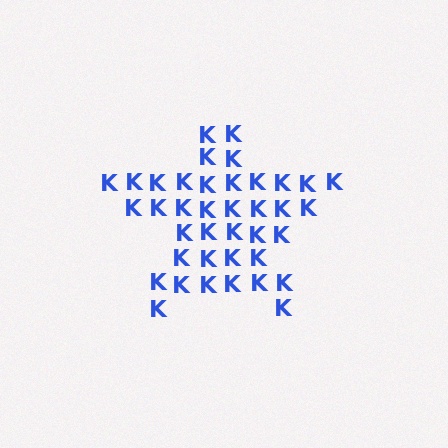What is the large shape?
The large shape is a star.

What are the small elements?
The small elements are letter K's.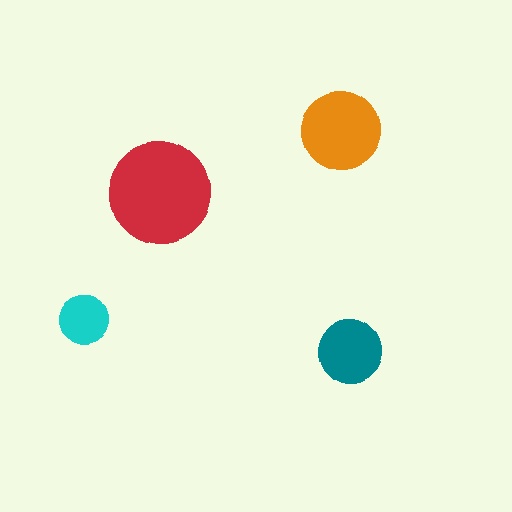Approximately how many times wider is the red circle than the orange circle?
About 1.5 times wider.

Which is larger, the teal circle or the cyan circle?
The teal one.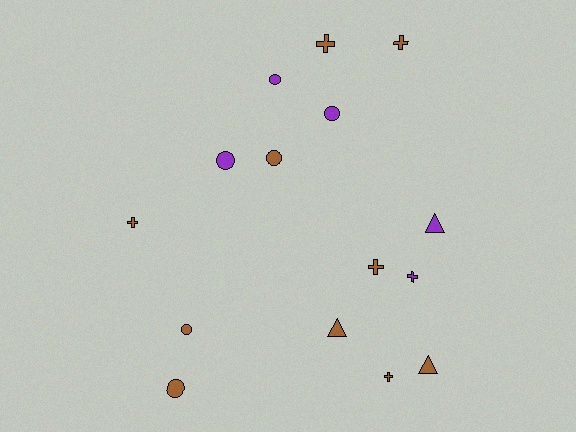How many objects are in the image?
There are 15 objects.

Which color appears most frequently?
Brown, with 10 objects.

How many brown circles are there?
There are 3 brown circles.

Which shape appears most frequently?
Cross, with 6 objects.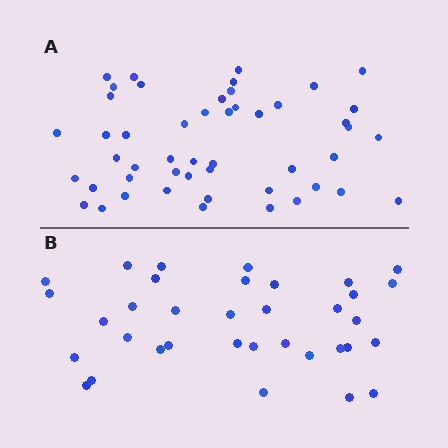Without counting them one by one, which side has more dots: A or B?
Region A (the top region) has more dots.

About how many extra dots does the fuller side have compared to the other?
Region A has approximately 15 more dots than region B.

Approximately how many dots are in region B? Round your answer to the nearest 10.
About 40 dots. (The exact count is 35, which rounds to 40.)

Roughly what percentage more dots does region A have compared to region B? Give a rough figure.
About 40% more.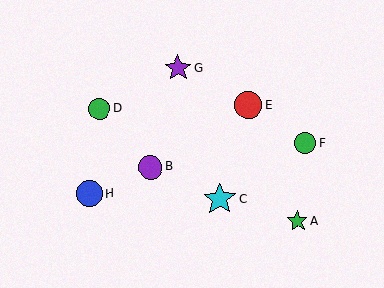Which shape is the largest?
The cyan star (labeled C) is the largest.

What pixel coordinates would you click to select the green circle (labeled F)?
Click at (305, 143) to select the green circle F.